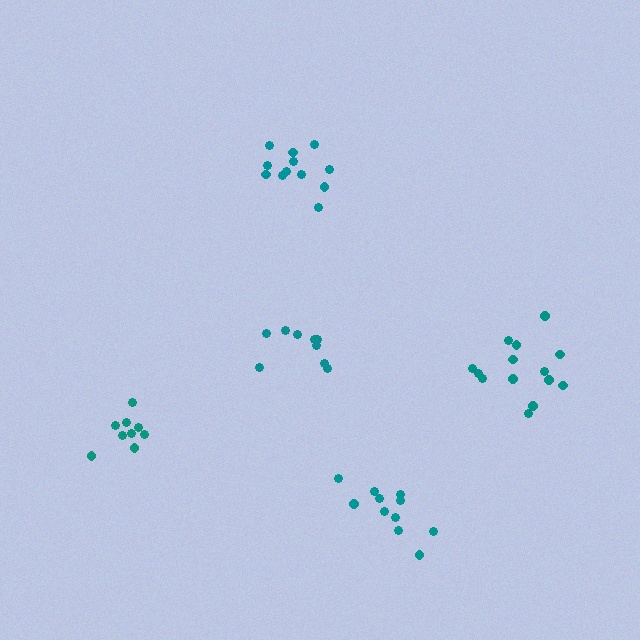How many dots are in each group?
Group 1: 9 dots, Group 2: 9 dots, Group 3: 12 dots, Group 4: 14 dots, Group 5: 11 dots (55 total).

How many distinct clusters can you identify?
There are 5 distinct clusters.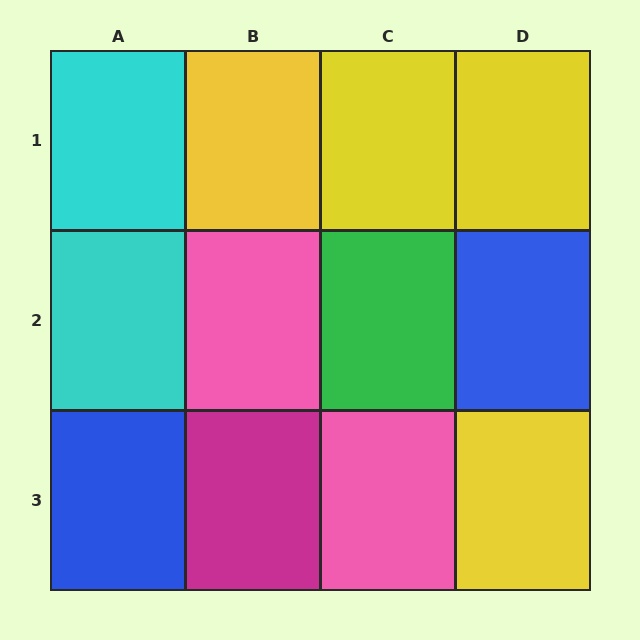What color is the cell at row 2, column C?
Green.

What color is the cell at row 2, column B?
Pink.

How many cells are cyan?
2 cells are cyan.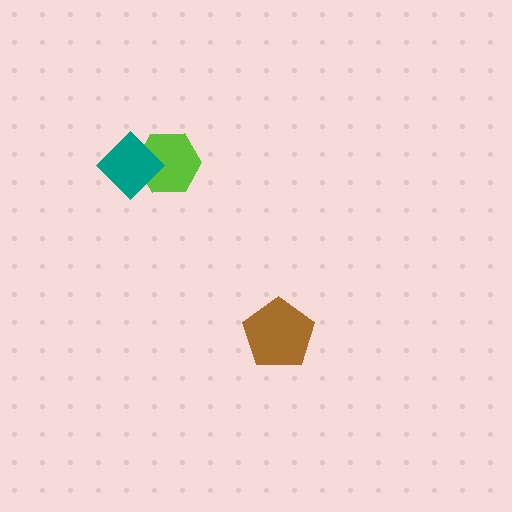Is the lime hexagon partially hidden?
Yes, it is partially covered by another shape.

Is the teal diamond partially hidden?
No, no other shape covers it.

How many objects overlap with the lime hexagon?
1 object overlaps with the lime hexagon.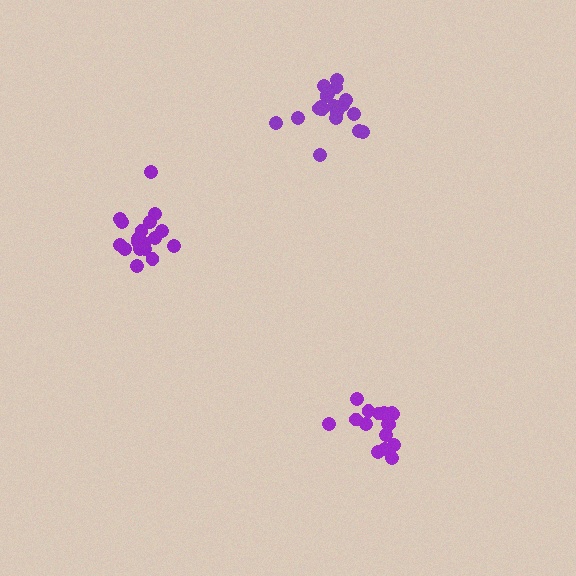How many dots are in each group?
Group 1: 20 dots, Group 2: 16 dots, Group 3: 18 dots (54 total).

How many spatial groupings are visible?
There are 3 spatial groupings.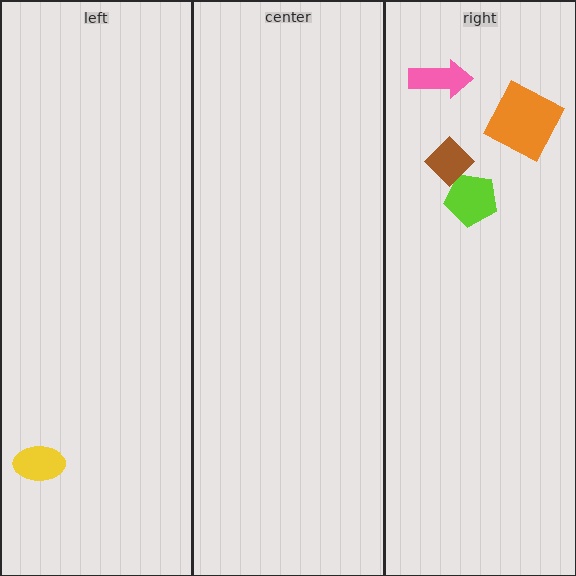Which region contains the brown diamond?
The right region.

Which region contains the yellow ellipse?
The left region.